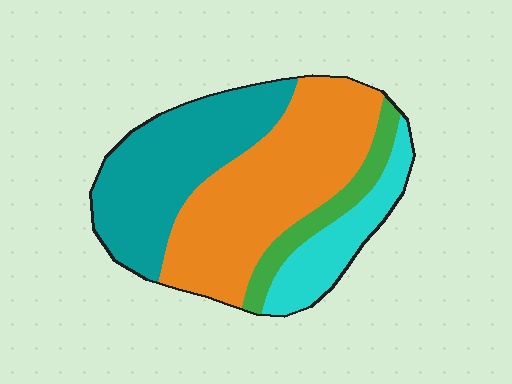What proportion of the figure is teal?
Teal takes up about one third (1/3) of the figure.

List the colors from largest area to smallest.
From largest to smallest: orange, teal, cyan, green.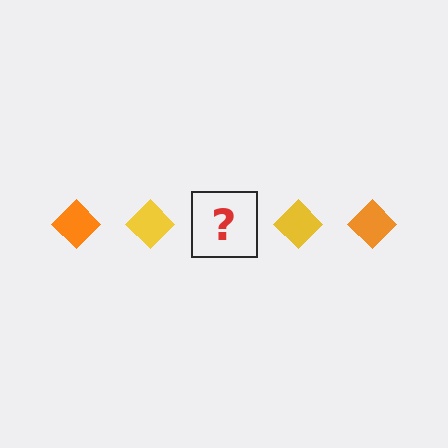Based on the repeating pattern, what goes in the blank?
The blank should be an orange diamond.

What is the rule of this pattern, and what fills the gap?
The rule is that the pattern cycles through orange, yellow diamonds. The gap should be filled with an orange diamond.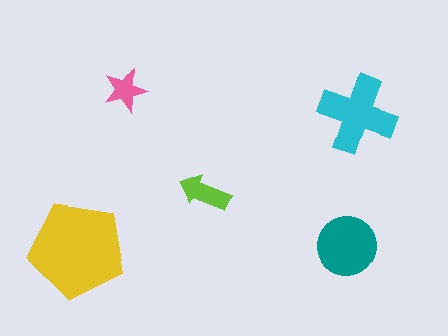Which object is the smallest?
The pink star.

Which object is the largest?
The yellow pentagon.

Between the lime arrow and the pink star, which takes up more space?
The lime arrow.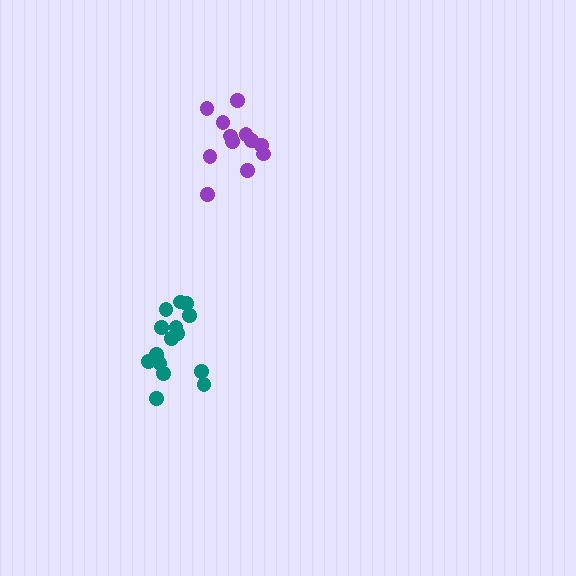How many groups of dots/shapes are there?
There are 2 groups.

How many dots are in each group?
Group 1: 15 dots, Group 2: 12 dots (27 total).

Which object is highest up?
The purple cluster is topmost.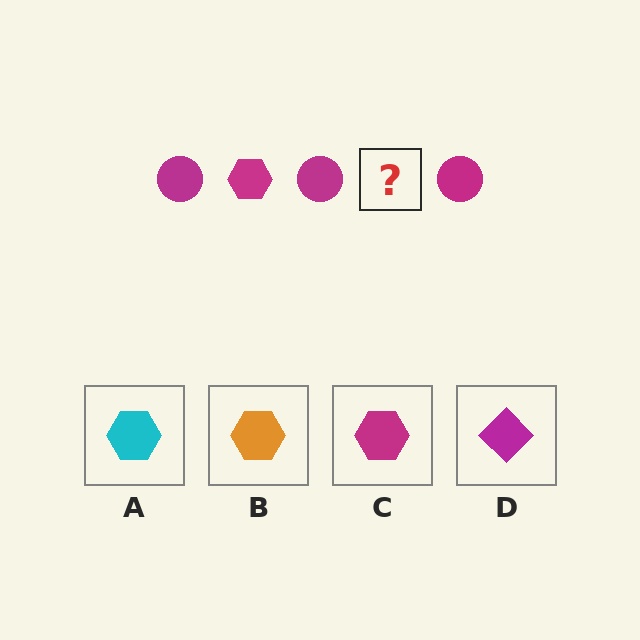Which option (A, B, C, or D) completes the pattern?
C.